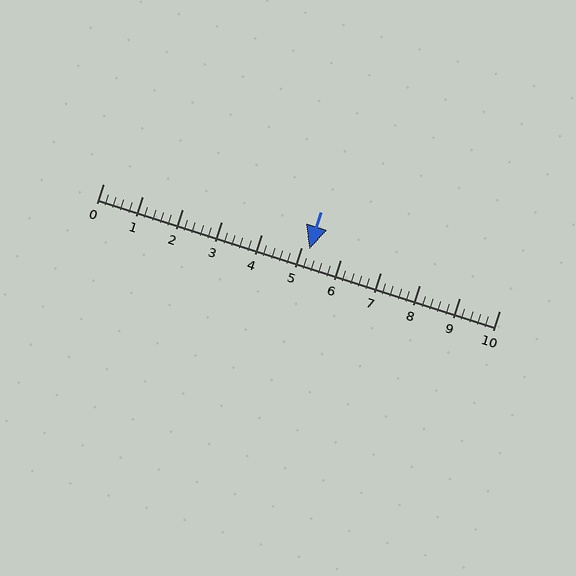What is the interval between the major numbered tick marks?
The major tick marks are spaced 1 units apart.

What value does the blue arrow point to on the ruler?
The blue arrow points to approximately 5.2.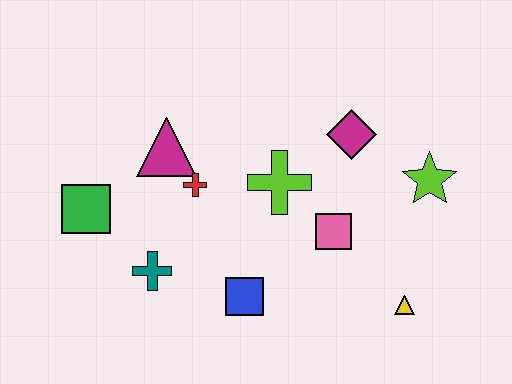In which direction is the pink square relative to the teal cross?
The pink square is to the right of the teal cross.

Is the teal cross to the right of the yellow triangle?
No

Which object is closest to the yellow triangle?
The pink square is closest to the yellow triangle.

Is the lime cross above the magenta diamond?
No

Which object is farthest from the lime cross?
The green square is farthest from the lime cross.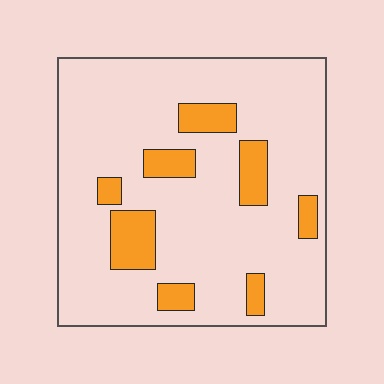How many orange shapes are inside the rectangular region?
8.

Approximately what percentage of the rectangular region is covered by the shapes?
Approximately 15%.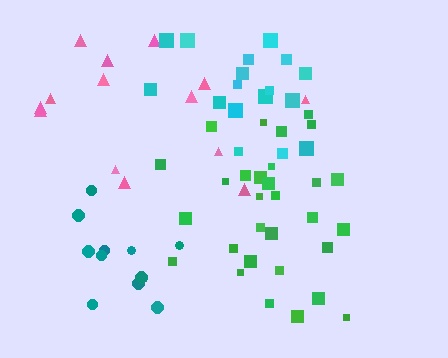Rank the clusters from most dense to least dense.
green, cyan, teal, pink.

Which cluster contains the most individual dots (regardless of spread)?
Green (30).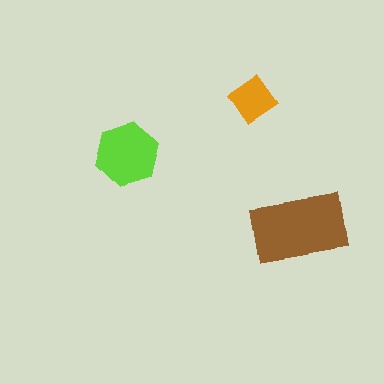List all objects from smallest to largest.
The orange diamond, the lime hexagon, the brown rectangle.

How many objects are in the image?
There are 3 objects in the image.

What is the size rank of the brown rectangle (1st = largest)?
1st.